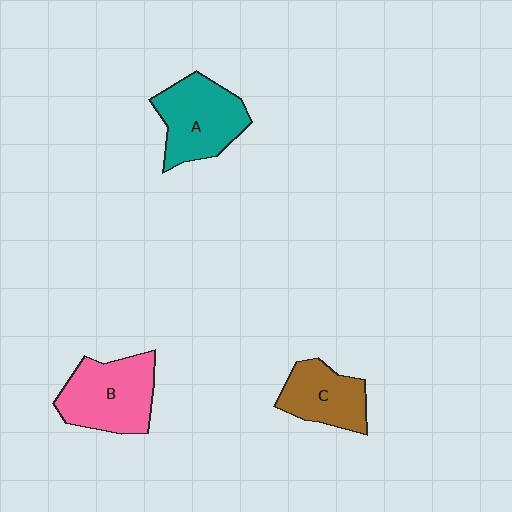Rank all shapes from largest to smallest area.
From largest to smallest: B (pink), A (teal), C (brown).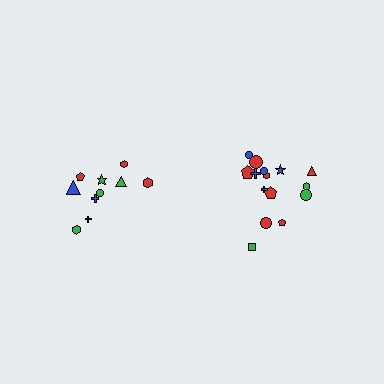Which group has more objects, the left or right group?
The right group.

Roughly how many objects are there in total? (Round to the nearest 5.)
Roughly 25 objects in total.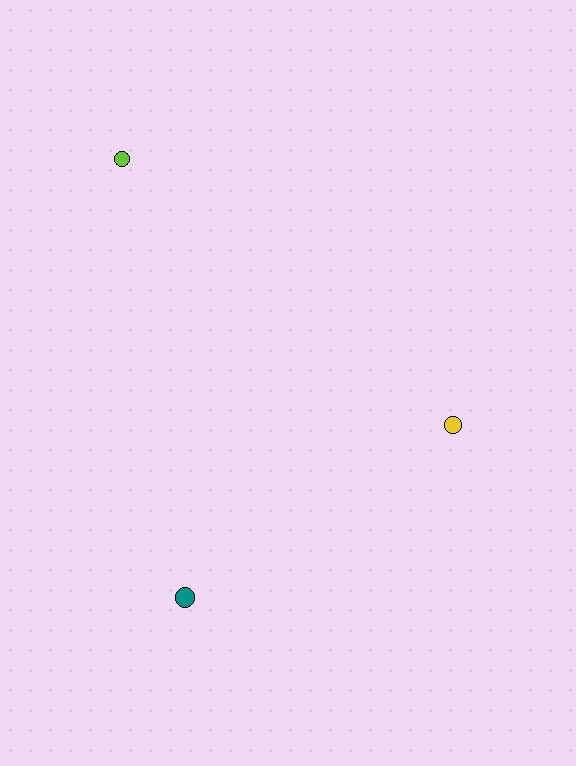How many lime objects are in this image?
There is 1 lime object.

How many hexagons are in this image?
There are no hexagons.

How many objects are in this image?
There are 3 objects.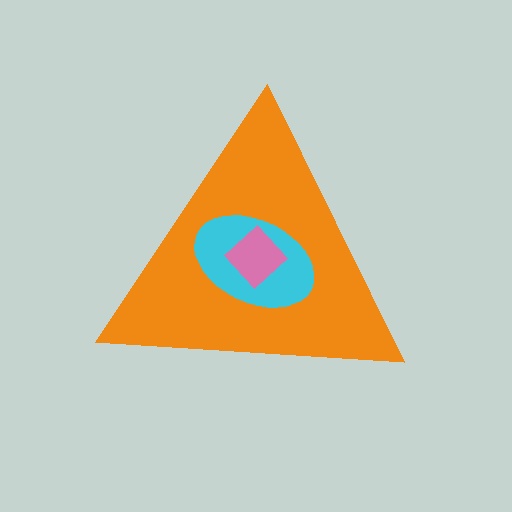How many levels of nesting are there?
3.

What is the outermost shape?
The orange triangle.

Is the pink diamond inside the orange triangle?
Yes.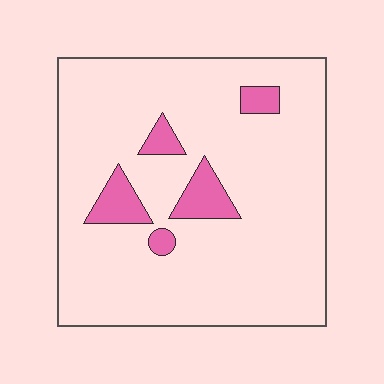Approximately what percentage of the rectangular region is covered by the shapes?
Approximately 10%.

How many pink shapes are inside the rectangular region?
5.